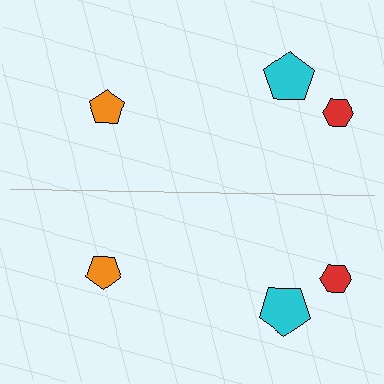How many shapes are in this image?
There are 6 shapes in this image.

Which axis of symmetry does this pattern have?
The pattern has a horizontal axis of symmetry running through the center of the image.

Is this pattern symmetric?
Yes, this pattern has bilateral (reflection) symmetry.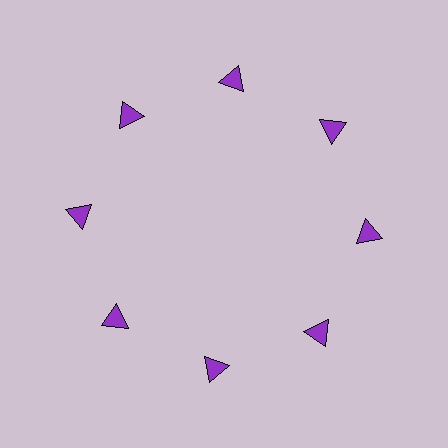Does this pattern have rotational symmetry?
Yes, this pattern has 8-fold rotational symmetry. It looks the same after rotating 45 degrees around the center.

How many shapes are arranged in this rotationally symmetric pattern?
There are 8 shapes, arranged in 8 groups of 1.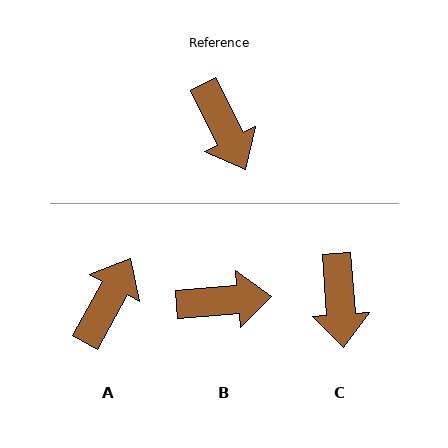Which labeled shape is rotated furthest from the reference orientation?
A, about 125 degrees away.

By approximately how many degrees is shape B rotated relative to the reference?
Approximately 68 degrees counter-clockwise.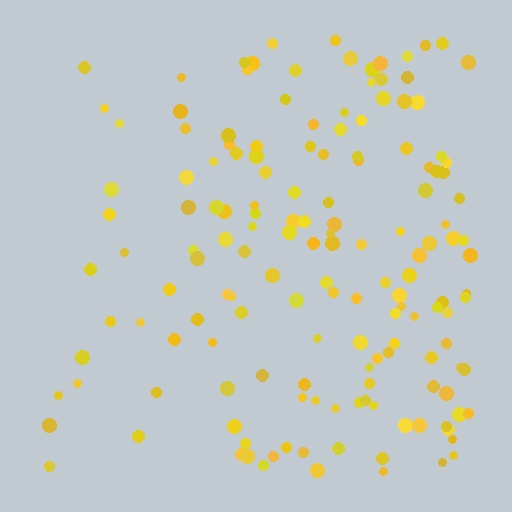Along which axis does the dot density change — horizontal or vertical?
Horizontal.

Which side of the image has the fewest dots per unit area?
The left.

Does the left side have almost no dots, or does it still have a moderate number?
Still a moderate number, just noticeably fewer than the right.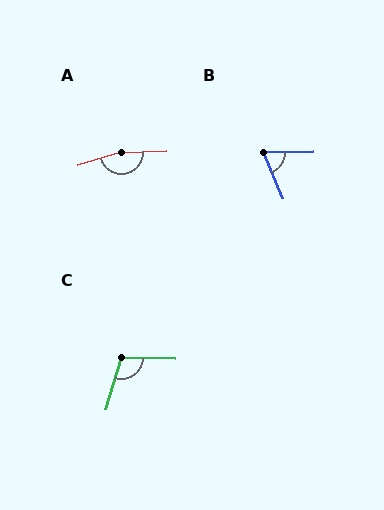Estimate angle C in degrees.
Approximately 106 degrees.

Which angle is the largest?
A, at approximately 166 degrees.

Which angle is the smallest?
B, at approximately 68 degrees.